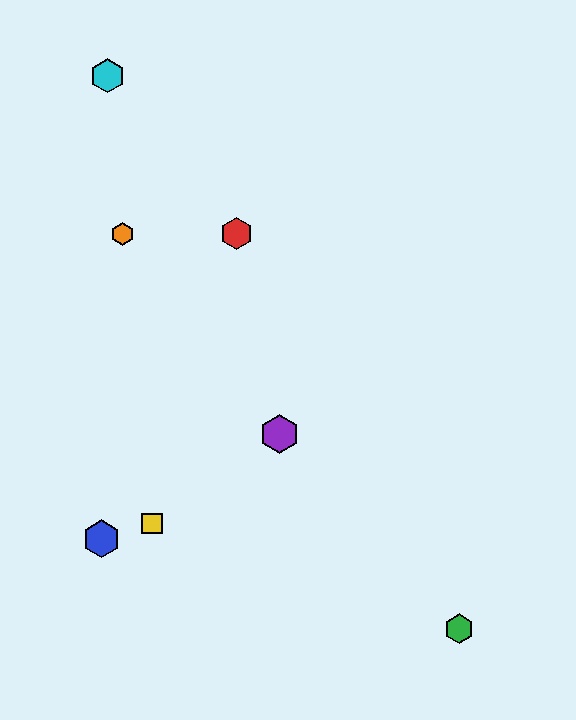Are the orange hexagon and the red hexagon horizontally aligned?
Yes, both are at y≈234.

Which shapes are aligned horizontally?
The red hexagon, the orange hexagon are aligned horizontally.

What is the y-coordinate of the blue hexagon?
The blue hexagon is at y≈539.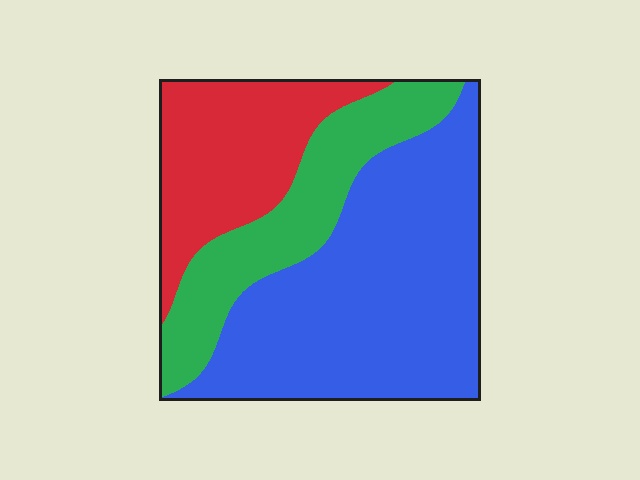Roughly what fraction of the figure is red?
Red takes up about one quarter (1/4) of the figure.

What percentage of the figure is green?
Green takes up about one quarter (1/4) of the figure.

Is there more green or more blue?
Blue.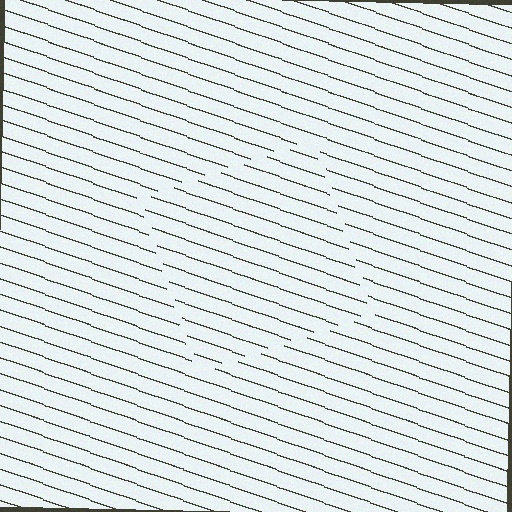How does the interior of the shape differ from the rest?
The interior of the shape contains the same grating, shifted by half a period — the contour is defined by the phase discontinuity where line-ends from the inner and outer gratings abut.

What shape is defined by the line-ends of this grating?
An illusory square. The interior of the shape contains the same grating, shifted by half a period — the contour is defined by the phase discontinuity where line-ends from the inner and outer gratings abut.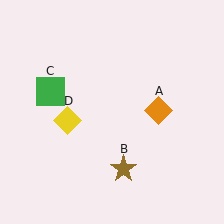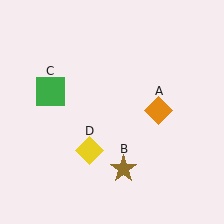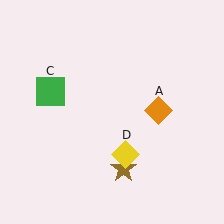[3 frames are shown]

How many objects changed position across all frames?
1 object changed position: yellow diamond (object D).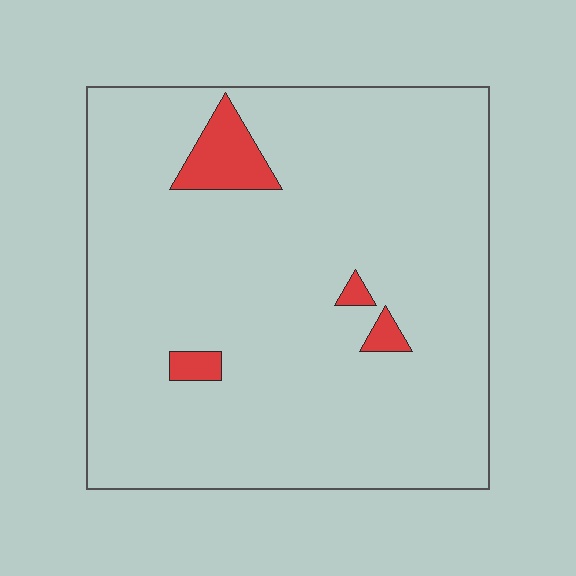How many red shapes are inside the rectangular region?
4.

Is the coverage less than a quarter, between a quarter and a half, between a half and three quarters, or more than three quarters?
Less than a quarter.